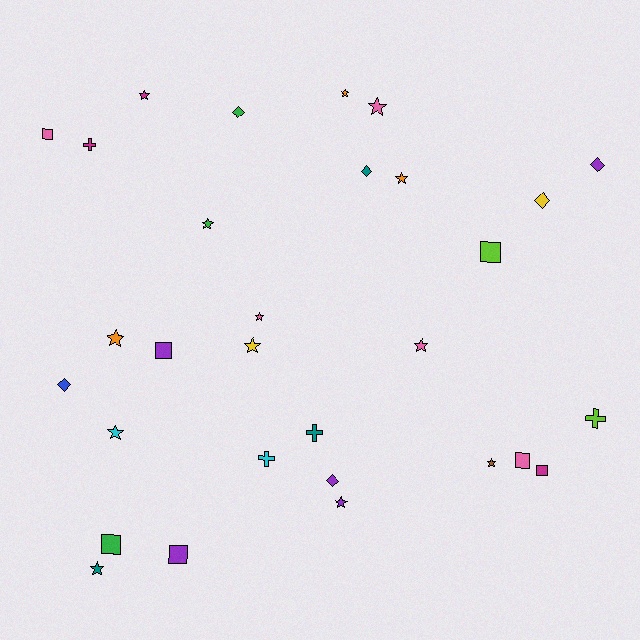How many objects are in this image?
There are 30 objects.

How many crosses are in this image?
There are 4 crosses.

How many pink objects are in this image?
There are 5 pink objects.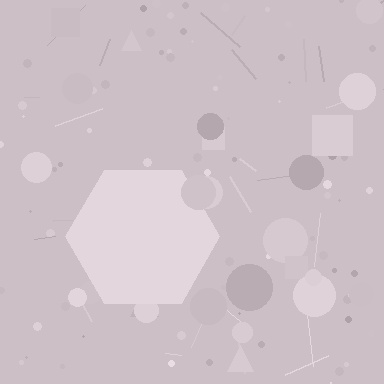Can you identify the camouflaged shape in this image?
The camouflaged shape is a hexagon.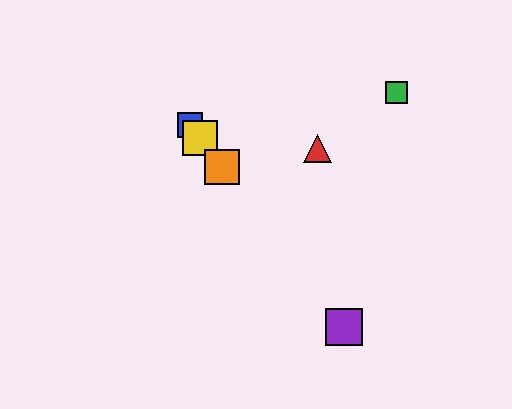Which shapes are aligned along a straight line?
The blue square, the yellow square, the purple square, the orange square are aligned along a straight line.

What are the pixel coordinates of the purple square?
The purple square is at (344, 327).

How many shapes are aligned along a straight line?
4 shapes (the blue square, the yellow square, the purple square, the orange square) are aligned along a straight line.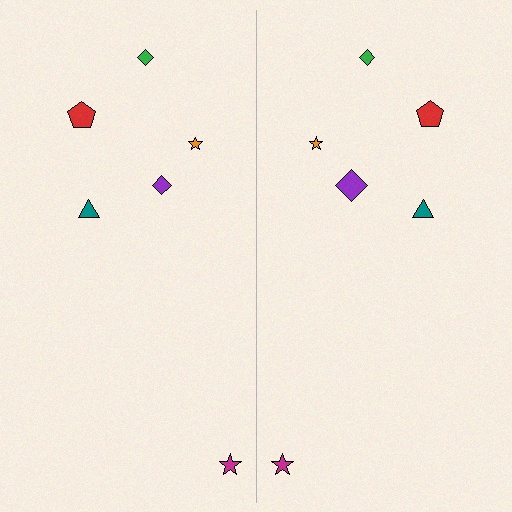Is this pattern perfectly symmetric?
No, the pattern is not perfectly symmetric. The purple diamond on the right side has a different size than its mirror counterpart.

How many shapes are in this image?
There are 12 shapes in this image.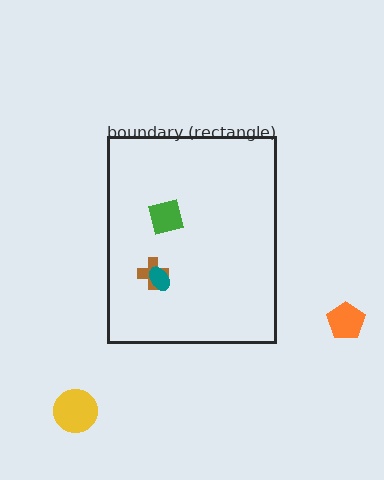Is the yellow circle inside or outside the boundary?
Outside.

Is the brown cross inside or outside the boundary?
Inside.